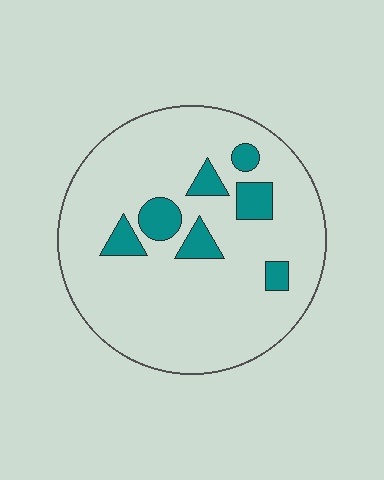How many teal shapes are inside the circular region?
7.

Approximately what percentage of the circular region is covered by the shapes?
Approximately 15%.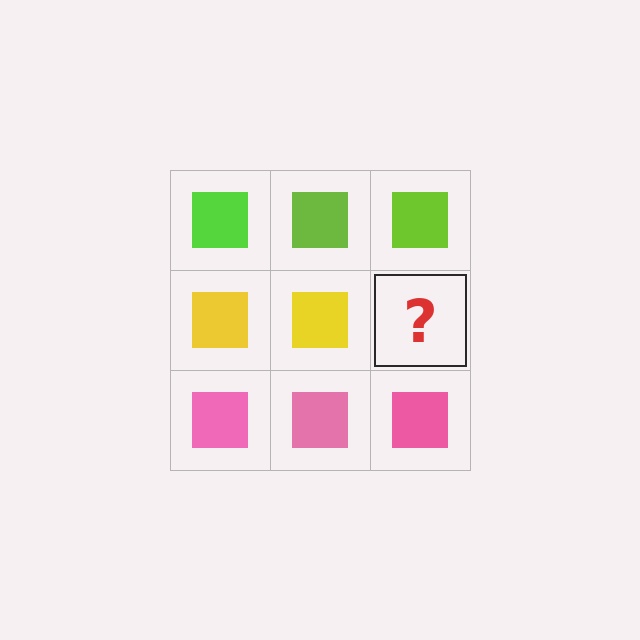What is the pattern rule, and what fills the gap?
The rule is that each row has a consistent color. The gap should be filled with a yellow square.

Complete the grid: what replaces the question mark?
The question mark should be replaced with a yellow square.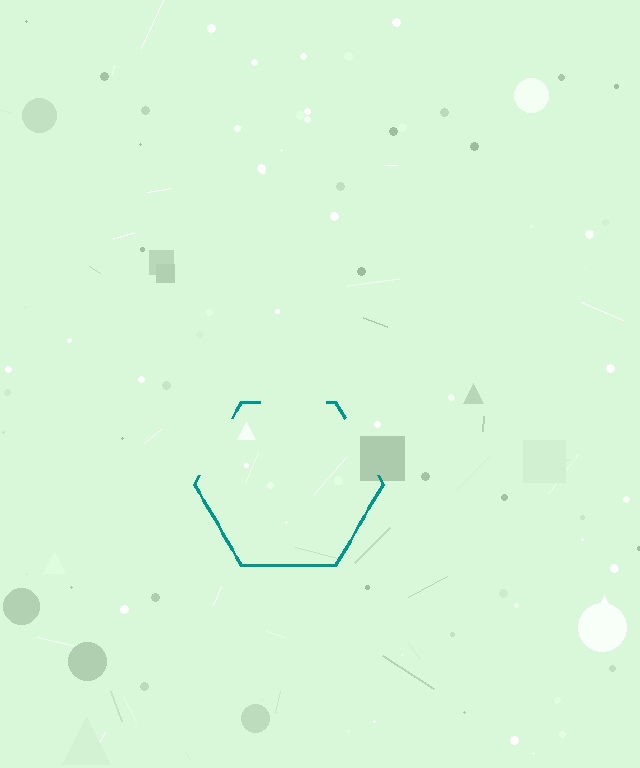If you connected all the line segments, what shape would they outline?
They would outline a hexagon.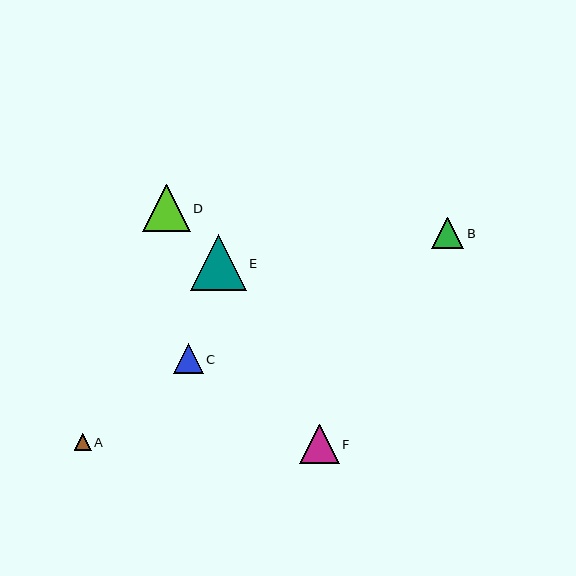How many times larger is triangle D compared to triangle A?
Triangle D is approximately 2.8 times the size of triangle A.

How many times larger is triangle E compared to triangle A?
Triangle E is approximately 3.3 times the size of triangle A.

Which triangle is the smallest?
Triangle A is the smallest with a size of approximately 17 pixels.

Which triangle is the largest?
Triangle E is the largest with a size of approximately 56 pixels.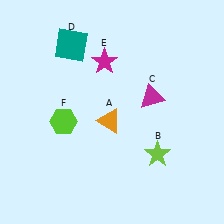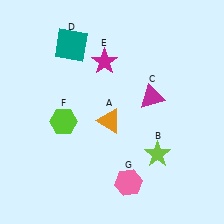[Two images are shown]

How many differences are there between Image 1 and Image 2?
There is 1 difference between the two images.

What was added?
A pink hexagon (G) was added in Image 2.